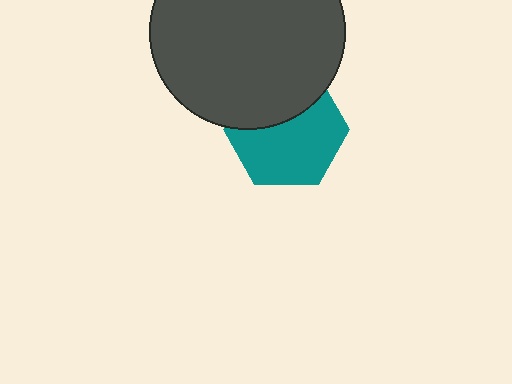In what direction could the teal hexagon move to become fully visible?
The teal hexagon could move down. That would shift it out from behind the dark gray circle entirely.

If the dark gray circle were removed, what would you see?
You would see the complete teal hexagon.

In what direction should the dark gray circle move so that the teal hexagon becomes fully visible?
The dark gray circle should move up. That is the shortest direction to clear the overlap and leave the teal hexagon fully visible.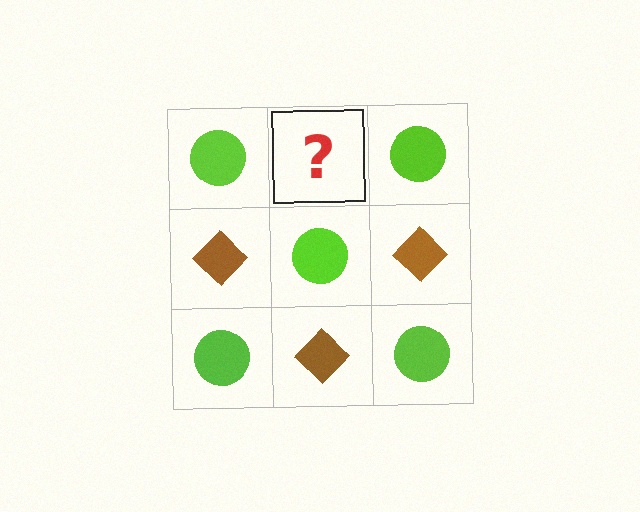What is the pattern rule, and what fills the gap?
The rule is that it alternates lime circle and brown diamond in a checkerboard pattern. The gap should be filled with a brown diamond.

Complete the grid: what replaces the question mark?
The question mark should be replaced with a brown diamond.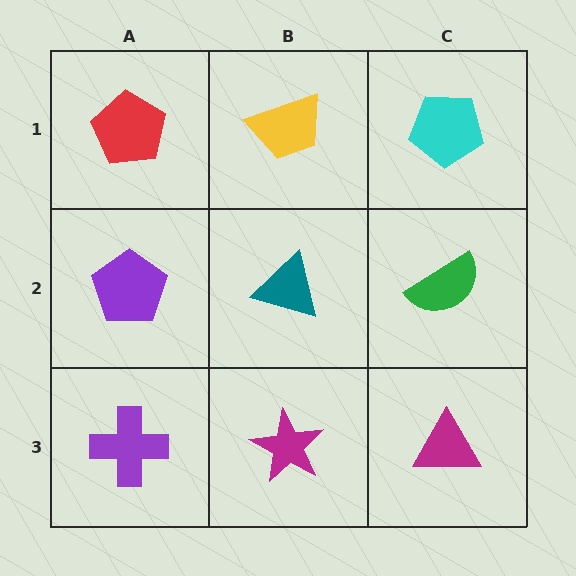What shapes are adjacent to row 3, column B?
A teal triangle (row 2, column B), a purple cross (row 3, column A), a magenta triangle (row 3, column C).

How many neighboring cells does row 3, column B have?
3.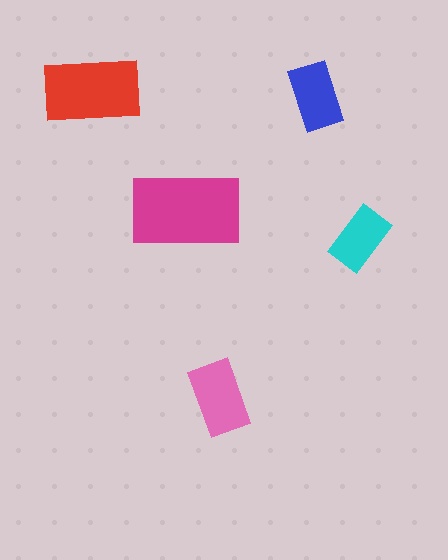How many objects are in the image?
There are 5 objects in the image.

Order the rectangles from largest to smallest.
the magenta one, the red one, the pink one, the blue one, the cyan one.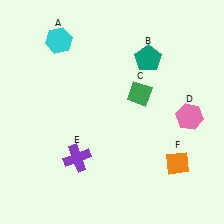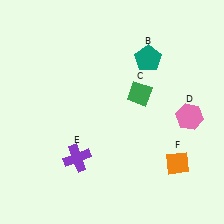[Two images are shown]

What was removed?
The cyan hexagon (A) was removed in Image 2.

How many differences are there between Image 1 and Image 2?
There is 1 difference between the two images.